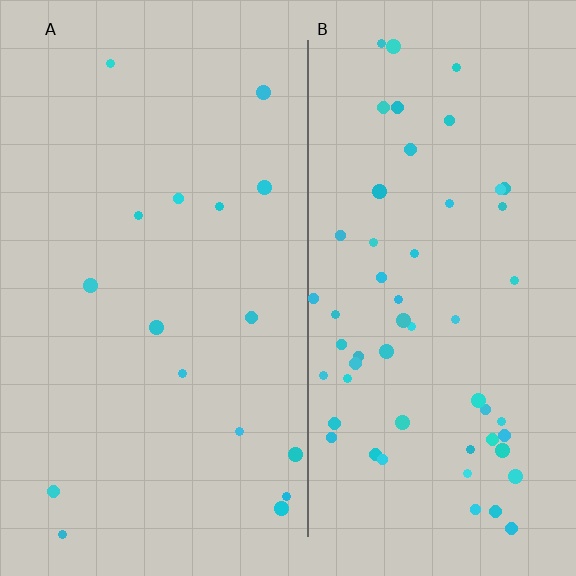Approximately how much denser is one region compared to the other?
Approximately 3.4× — region B over region A.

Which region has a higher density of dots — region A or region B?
B (the right).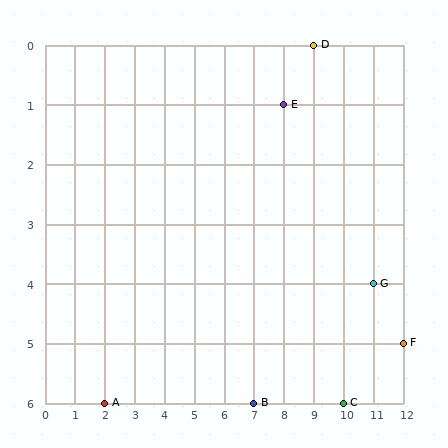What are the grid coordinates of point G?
Point G is at grid coordinates (11, 4).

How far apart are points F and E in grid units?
Points F and E are 4 columns and 4 rows apart (about 5.7 grid units diagonally).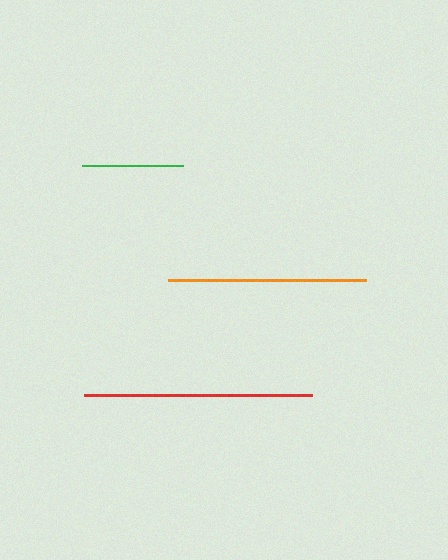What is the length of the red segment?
The red segment is approximately 229 pixels long.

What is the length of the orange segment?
The orange segment is approximately 198 pixels long.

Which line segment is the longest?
The red line is the longest at approximately 229 pixels.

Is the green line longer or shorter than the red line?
The red line is longer than the green line.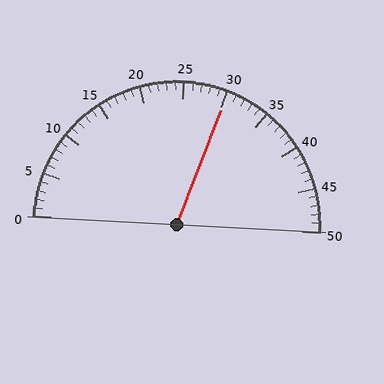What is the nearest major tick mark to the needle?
The nearest major tick mark is 30.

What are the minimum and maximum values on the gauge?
The gauge ranges from 0 to 50.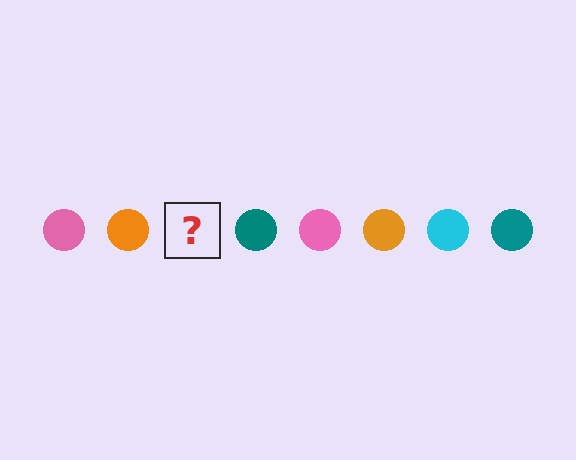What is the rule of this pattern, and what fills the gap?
The rule is that the pattern cycles through pink, orange, cyan, teal circles. The gap should be filled with a cyan circle.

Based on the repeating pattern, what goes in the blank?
The blank should be a cyan circle.